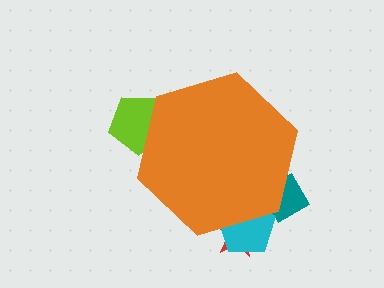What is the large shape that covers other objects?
An orange hexagon.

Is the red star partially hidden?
Yes, the red star is partially hidden behind the orange hexagon.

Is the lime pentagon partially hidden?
Yes, the lime pentagon is partially hidden behind the orange hexagon.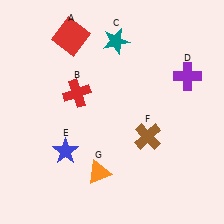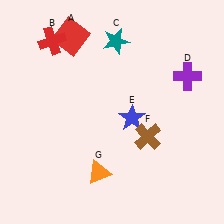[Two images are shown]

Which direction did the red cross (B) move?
The red cross (B) moved up.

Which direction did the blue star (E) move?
The blue star (E) moved right.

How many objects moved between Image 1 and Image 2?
2 objects moved between the two images.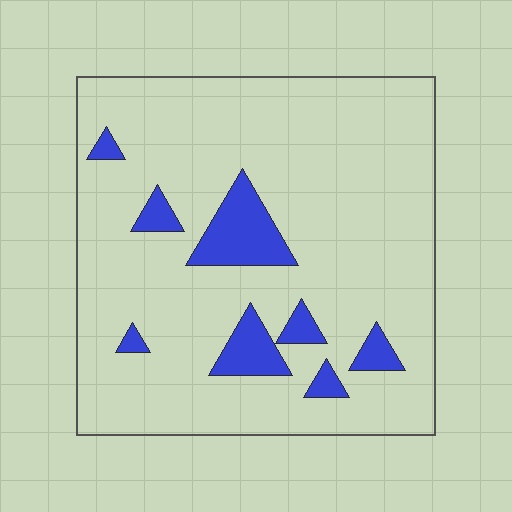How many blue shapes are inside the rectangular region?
8.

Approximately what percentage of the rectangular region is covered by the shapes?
Approximately 10%.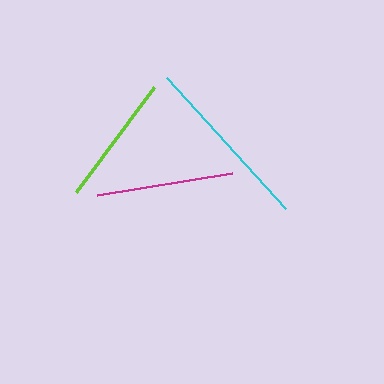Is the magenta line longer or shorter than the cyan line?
The cyan line is longer than the magenta line.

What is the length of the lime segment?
The lime segment is approximately 131 pixels long.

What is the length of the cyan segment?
The cyan segment is approximately 178 pixels long.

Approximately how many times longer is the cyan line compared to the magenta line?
The cyan line is approximately 1.3 times the length of the magenta line.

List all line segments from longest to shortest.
From longest to shortest: cyan, magenta, lime.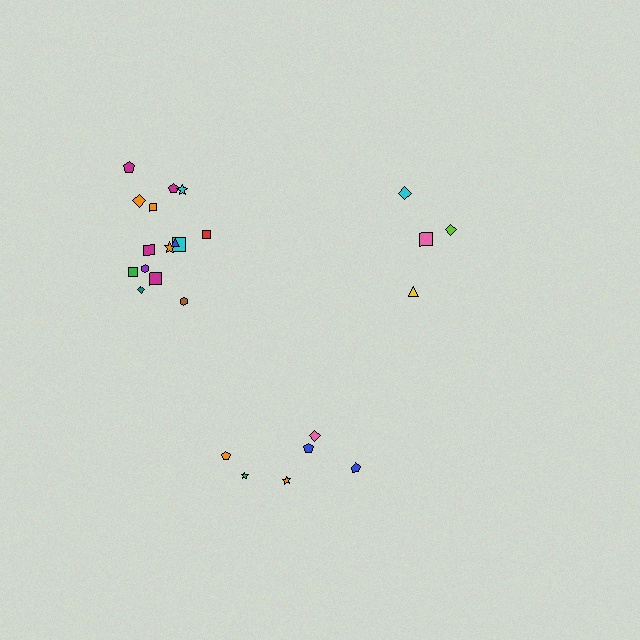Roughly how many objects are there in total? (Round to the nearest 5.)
Roughly 25 objects in total.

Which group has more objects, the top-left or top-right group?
The top-left group.